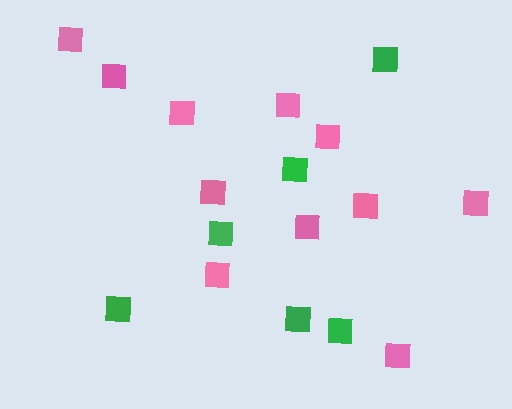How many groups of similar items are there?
There are 2 groups: one group of pink squares (11) and one group of green squares (6).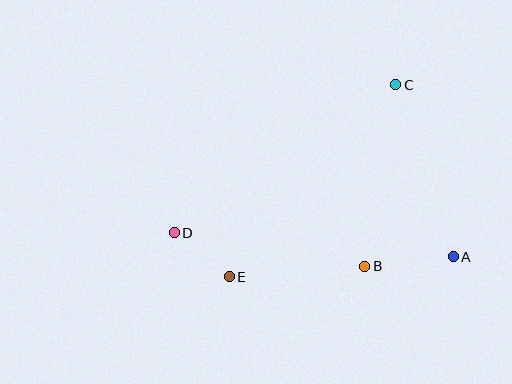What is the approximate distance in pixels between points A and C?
The distance between A and C is approximately 181 pixels.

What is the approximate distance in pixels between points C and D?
The distance between C and D is approximately 266 pixels.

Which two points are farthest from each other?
Points A and D are farthest from each other.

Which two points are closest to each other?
Points D and E are closest to each other.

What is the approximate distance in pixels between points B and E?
The distance between B and E is approximately 136 pixels.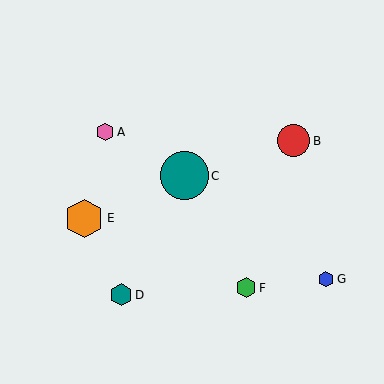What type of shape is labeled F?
Shape F is a green hexagon.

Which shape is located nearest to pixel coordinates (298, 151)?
The red circle (labeled B) at (293, 141) is nearest to that location.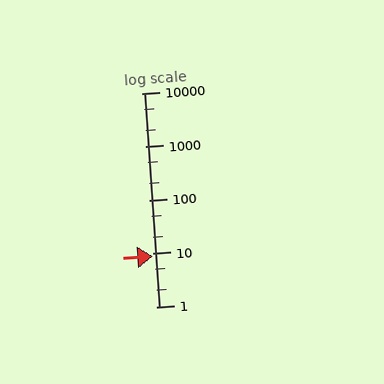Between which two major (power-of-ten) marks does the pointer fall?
The pointer is between 1 and 10.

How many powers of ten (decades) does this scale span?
The scale spans 4 decades, from 1 to 10000.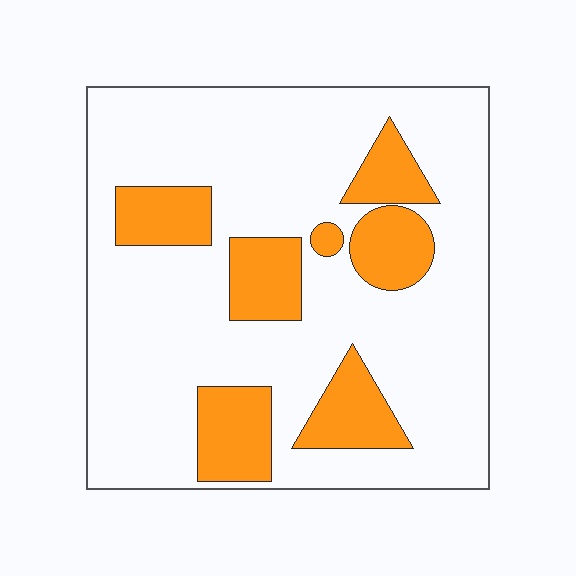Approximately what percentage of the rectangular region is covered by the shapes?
Approximately 25%.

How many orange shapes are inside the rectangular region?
7.